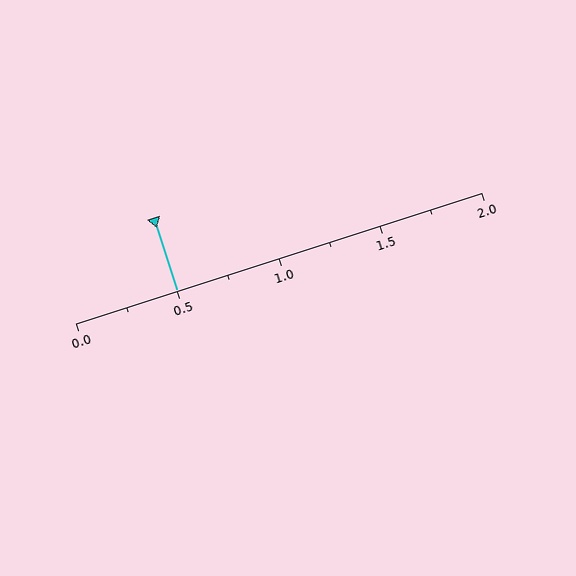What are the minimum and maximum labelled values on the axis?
The axis runs from 0.0 to 2.0.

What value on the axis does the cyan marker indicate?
The marker indicates approximately 0.5.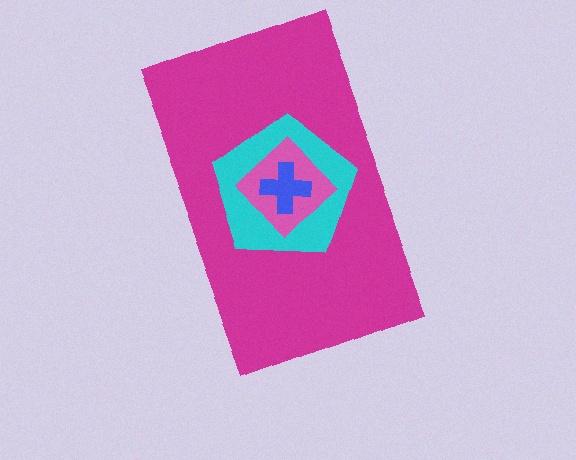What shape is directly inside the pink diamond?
The blue cross.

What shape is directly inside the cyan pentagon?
The pink diamond.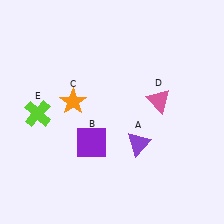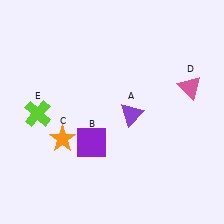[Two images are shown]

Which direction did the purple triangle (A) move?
The purple triangle (A) moved up.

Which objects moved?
The objects that moved are: the purple triangle (A), the orange star (C), the pink triangle (D).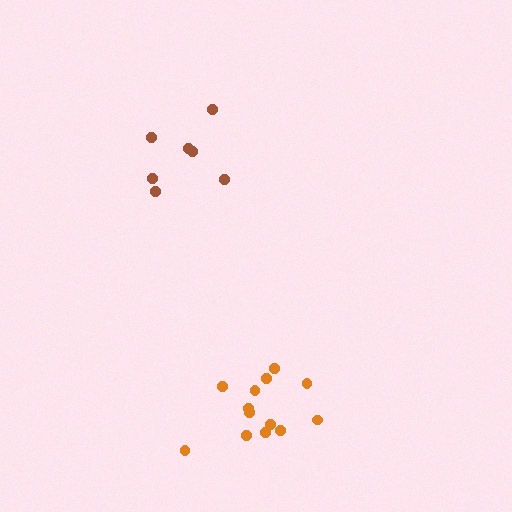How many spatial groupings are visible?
There are 2 spatial groupings.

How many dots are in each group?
Group 1: 13 dots, Group 2: 7 dots (20 total).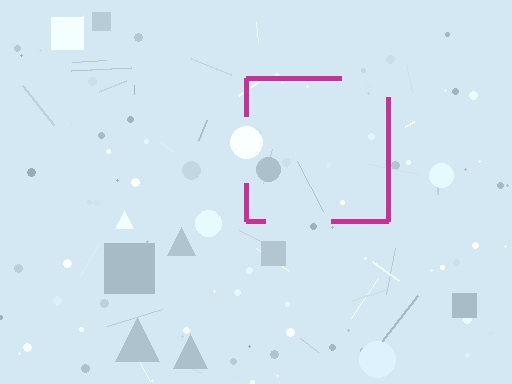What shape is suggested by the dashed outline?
The dashed outline suggests a square.